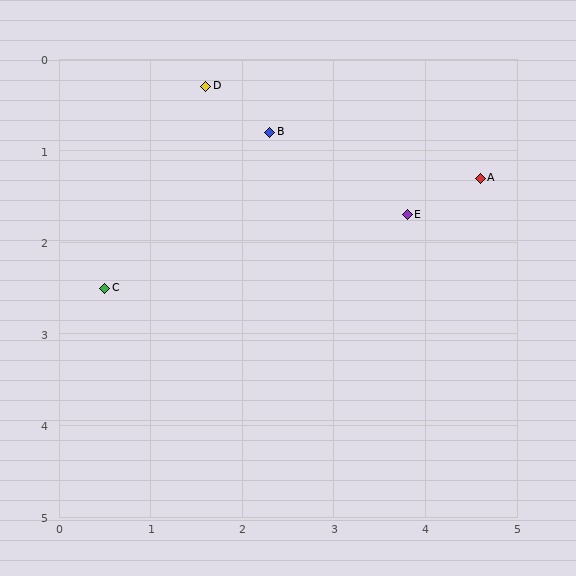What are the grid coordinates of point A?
Point A is at approximately (4.6, 1.3).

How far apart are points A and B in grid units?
Points A and B are about 2.4 grid units apart.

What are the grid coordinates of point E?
Point E is at approximately (3.8, 1.7).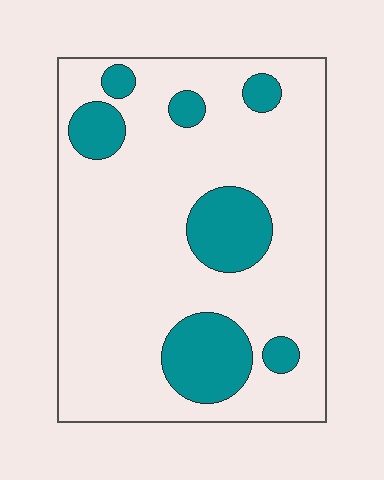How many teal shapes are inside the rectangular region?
7.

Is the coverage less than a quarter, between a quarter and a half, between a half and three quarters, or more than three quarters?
Less than a quarter.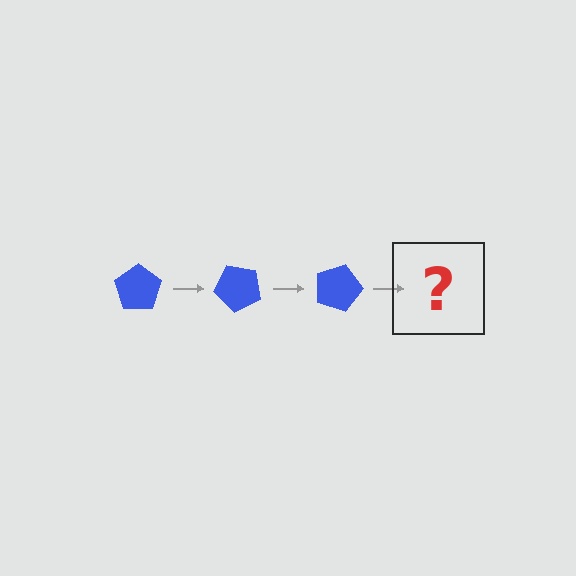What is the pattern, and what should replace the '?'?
The pattern is that the pentagon rotates 45 degrees each step. The '?' should be a blue pentagon rotated 135 degrees.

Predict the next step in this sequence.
The next step is a blue pentagon rotated 135 degrees.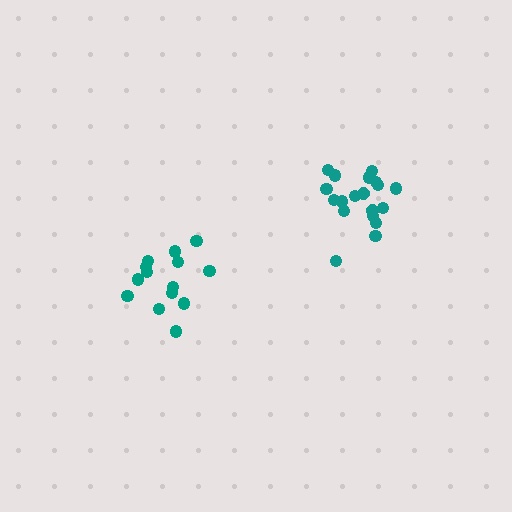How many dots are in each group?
Group 1: 14 dots, Group 2: 19 dots (33 total).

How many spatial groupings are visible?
There are 2 spatial groupings.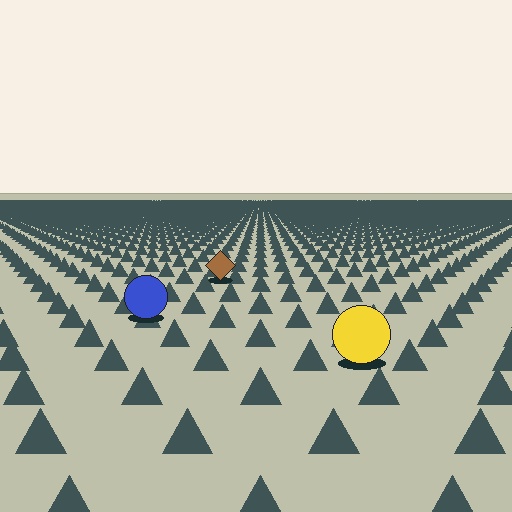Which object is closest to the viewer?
The yellow circle is closest. The texture marks near it are larger and more spread out.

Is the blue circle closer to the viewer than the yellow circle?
No. The yellow circle is closer — you can tell from the texture gradient: the ground texture is coarser near it.